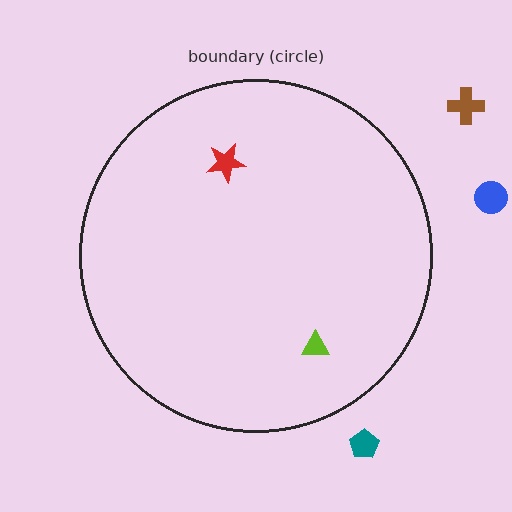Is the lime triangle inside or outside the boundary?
Inside.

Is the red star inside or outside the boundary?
Inside.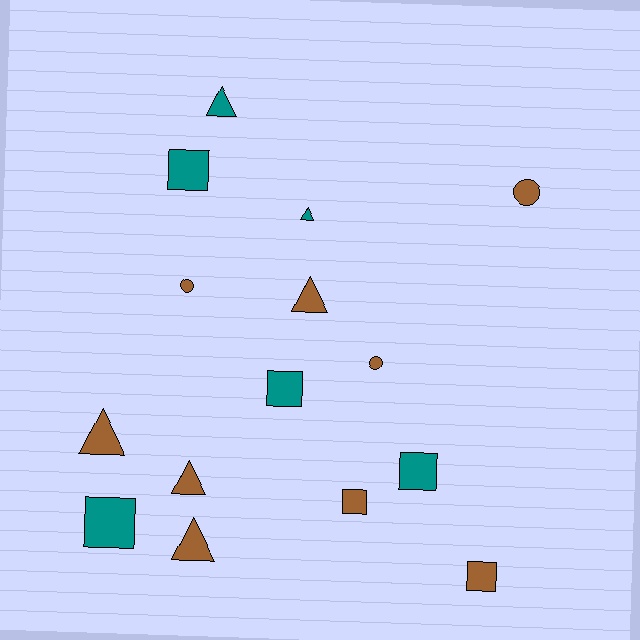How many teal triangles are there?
There are 2 teal triangles.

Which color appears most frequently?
Brown, with 9 objects.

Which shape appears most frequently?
Square, with 6 objects.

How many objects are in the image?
There are 15 objects.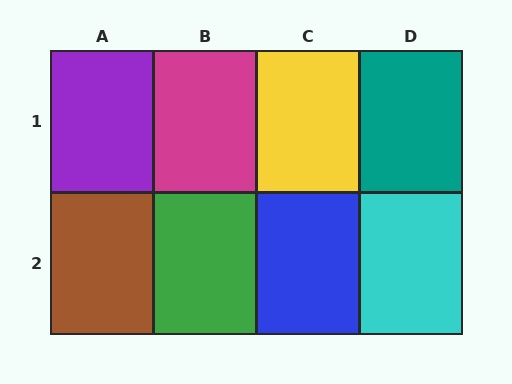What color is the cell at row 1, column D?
Teal.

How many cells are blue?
1 cell is blue.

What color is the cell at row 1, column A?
Purple.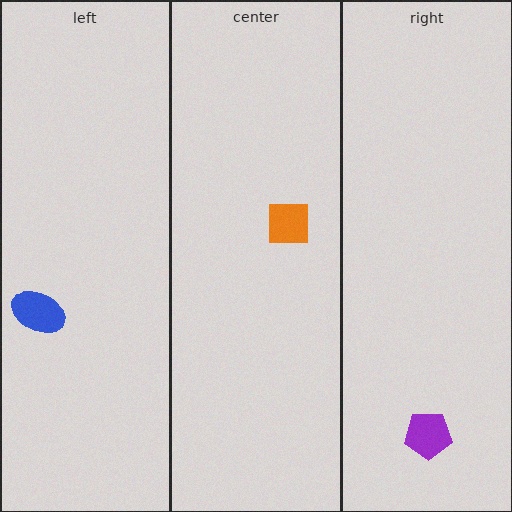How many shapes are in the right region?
1.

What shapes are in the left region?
The blue ellipse.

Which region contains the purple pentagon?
The right region.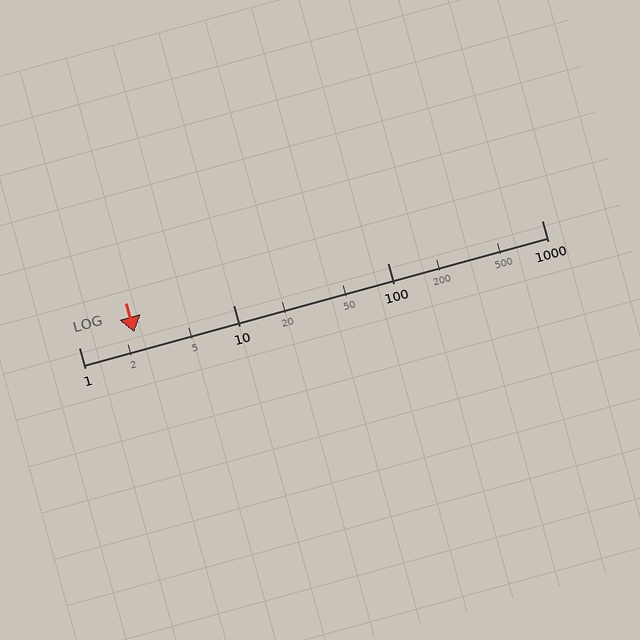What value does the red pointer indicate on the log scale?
The pointer indicates approximately 2.3.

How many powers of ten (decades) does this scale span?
The scale spans 3 decades, from 1 to 1000.